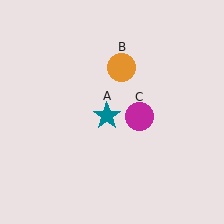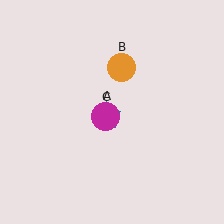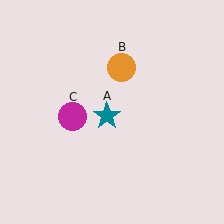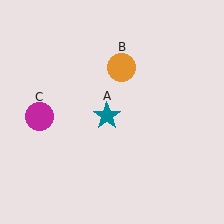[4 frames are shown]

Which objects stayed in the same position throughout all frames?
Teal star (object A) and orange circle (object B) remained stationary.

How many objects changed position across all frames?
1 object changed position: magenta circle (object C).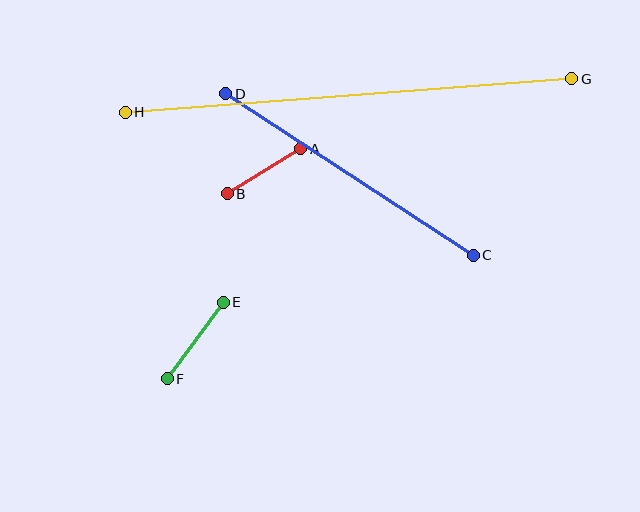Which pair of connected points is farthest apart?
Points G and H are farthest apart.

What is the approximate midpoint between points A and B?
The midpoint is at approximately (264, 171) pixels.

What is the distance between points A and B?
The distance is approximately 86 pixels.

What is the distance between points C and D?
The distance is approximately 296 pixels.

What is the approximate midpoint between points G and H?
The midpoint is at approximately (348, 95) pixels.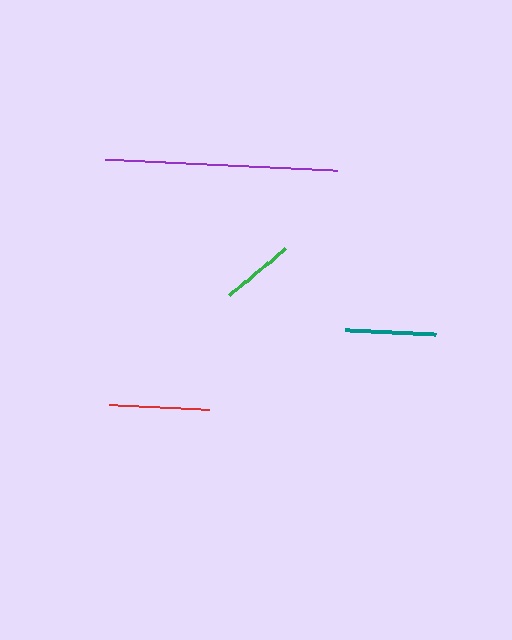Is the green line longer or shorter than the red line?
The red line is longer than the green line.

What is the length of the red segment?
The red segment is approximately 99 pixels long.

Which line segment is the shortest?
The green line is the shortest at approximately 73 pixels.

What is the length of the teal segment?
The teal segment is approximately 90 pixels long.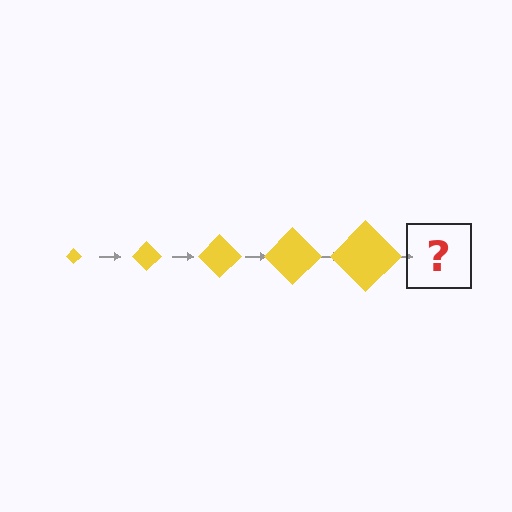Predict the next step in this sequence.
The next step is a yellow diamond, larger than the previous one.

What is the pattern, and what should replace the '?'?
The pattern is that the diamond gets progressively larger each step. The '?' should be a yellow diamond, larger than the previous one.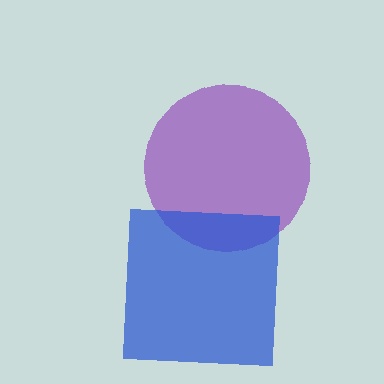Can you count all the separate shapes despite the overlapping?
Yes, there are 2 separate shapes.